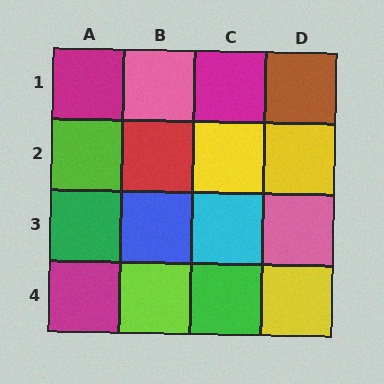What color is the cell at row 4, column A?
Magenta.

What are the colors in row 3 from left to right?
Green, blue, cyan, pink.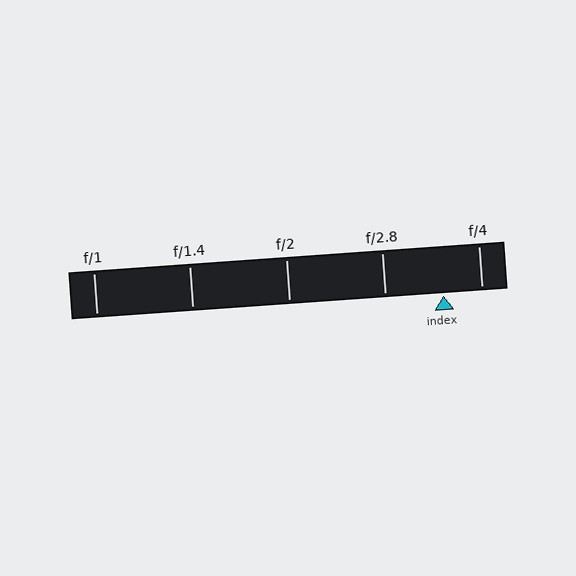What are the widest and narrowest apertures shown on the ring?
The widest aperture shown is f/1 and the narrowest is f/4.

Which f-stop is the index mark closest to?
The index mark is closest to f/4.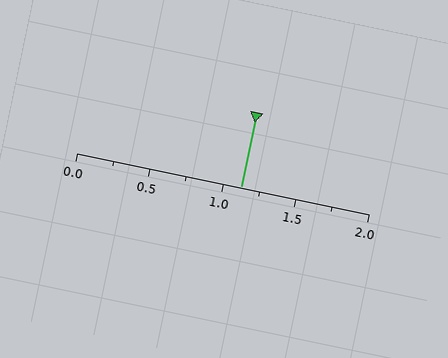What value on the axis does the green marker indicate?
The marker indicates approximately 1.12.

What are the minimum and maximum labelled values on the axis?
The axis runs from 0.0 to 2.0.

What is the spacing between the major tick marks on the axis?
The major ticks are spaced 0.5 apart.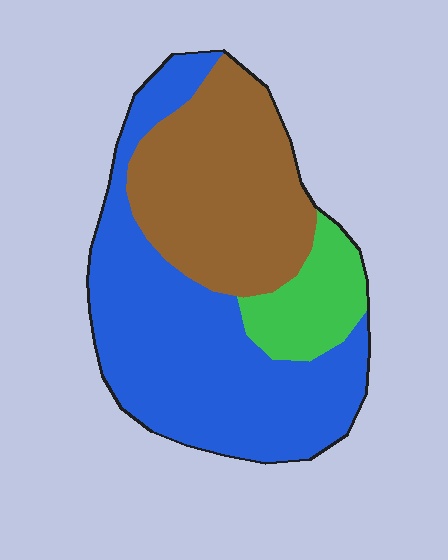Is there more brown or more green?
Brown.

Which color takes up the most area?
Blue, at roughly 50%.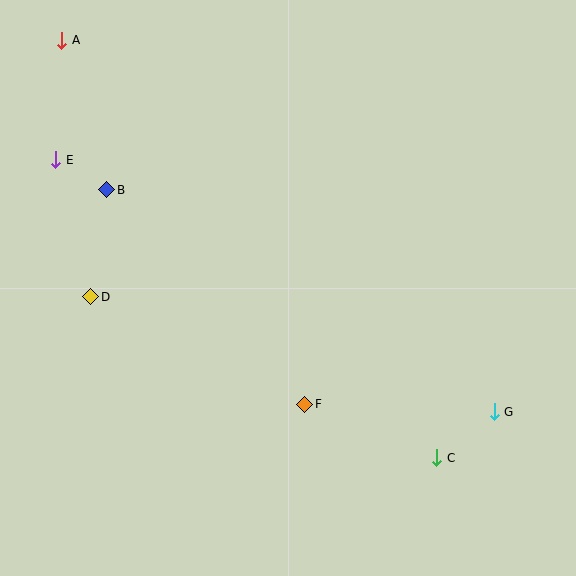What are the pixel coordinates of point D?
Point D is at (91, 297).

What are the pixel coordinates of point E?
Point E is at (56, 160).